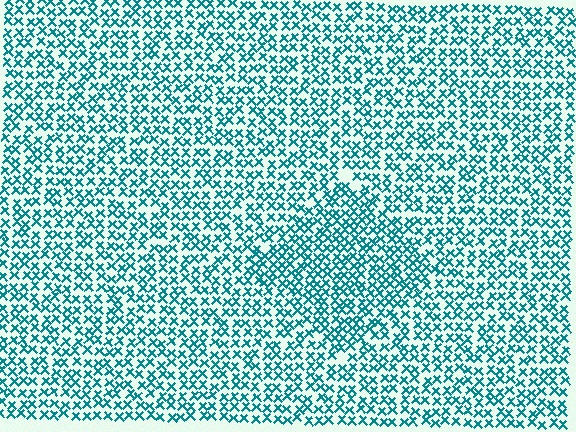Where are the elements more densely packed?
The elements are more densely packed inside the diamond boundary.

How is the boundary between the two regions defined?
The boundary is defined by a change in element density (approximately 1.4x ratio). All elements are the same color, size, and shape.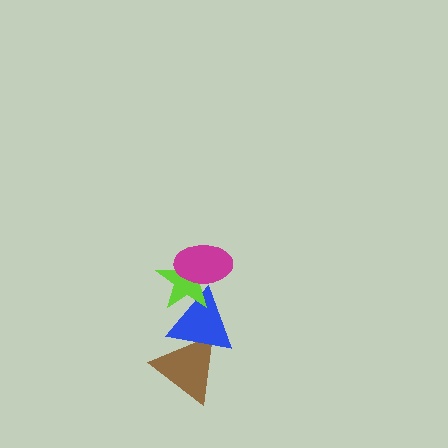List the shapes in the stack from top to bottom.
From top to bottom: the magenta ellipse, the lime star, the blue triangle, the brown triangle.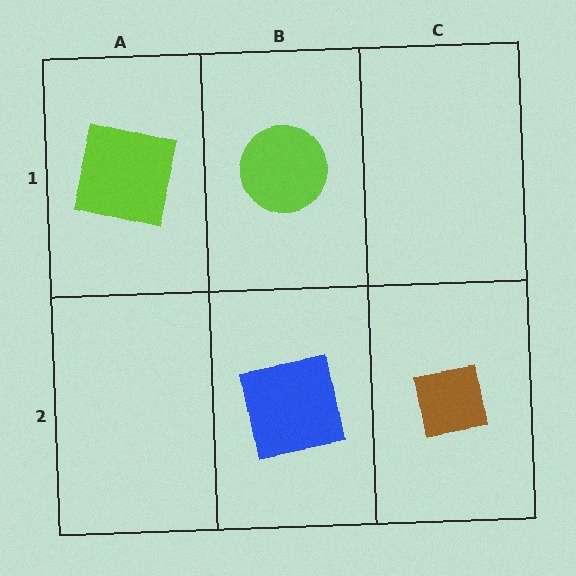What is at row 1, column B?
A lime circle.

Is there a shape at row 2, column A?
No, that cell is empty.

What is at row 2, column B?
A blue square.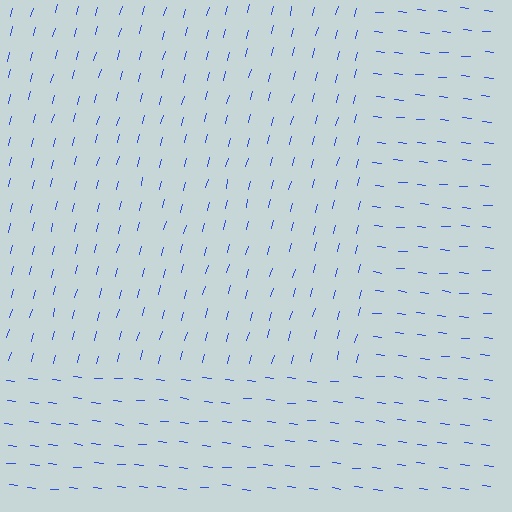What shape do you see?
I see a rectangle.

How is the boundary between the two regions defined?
The boundary is defined purely by a change in line orientation (approximately 81 degrees difference). All lines are the same color and thickness.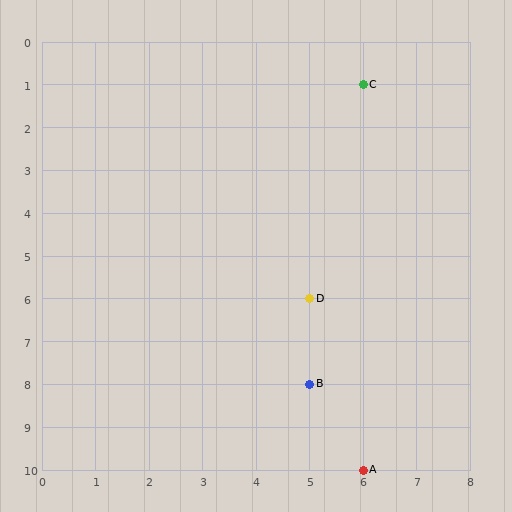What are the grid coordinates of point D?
Point D is at grid coordinates (5, 6).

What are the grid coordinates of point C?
Point C is at grid coordinates (6, 1).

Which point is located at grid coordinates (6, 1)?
Point C is at (6, 1).